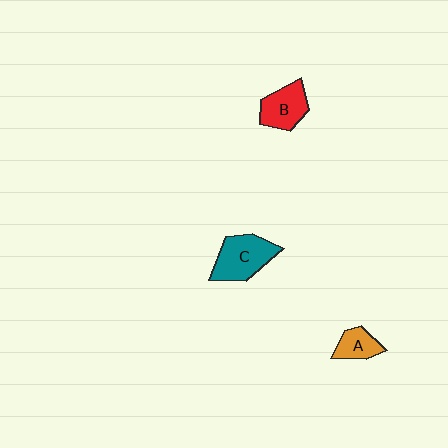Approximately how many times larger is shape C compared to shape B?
Approximately 1.3 times.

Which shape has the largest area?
Shape C (teal).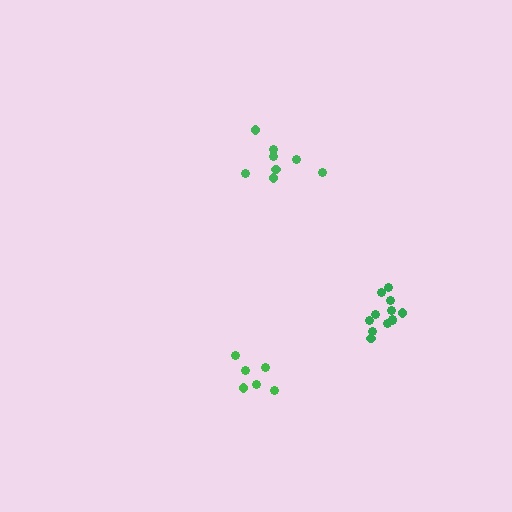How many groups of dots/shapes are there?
There are 3 groups.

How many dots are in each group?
Group 1: 6 dots, Group 2: 12 dots, Group 3: 8 dots (26 total).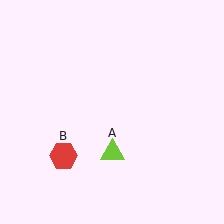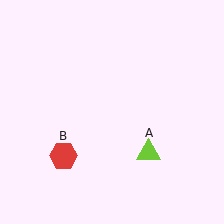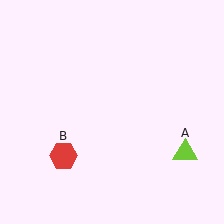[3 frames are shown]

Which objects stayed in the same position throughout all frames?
Red hexagon (object B) remained stationary.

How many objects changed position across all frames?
1 object changed position: lime triangle (object A).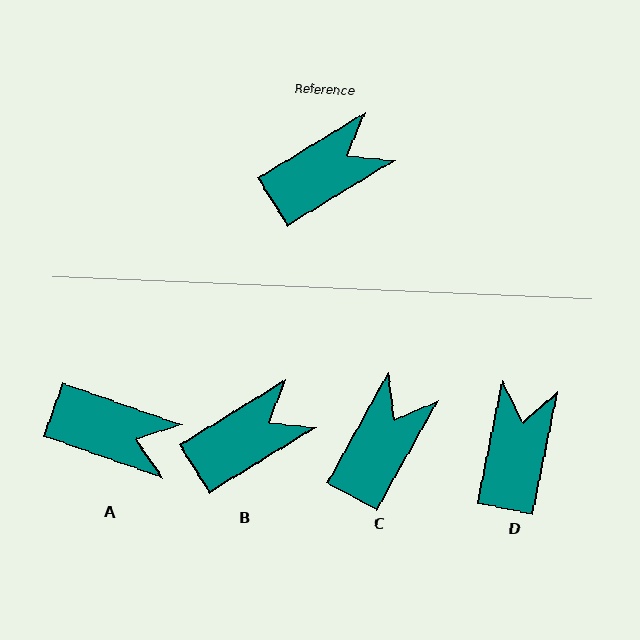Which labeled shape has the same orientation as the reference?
B.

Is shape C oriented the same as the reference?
No, it is off by about 29 degrees.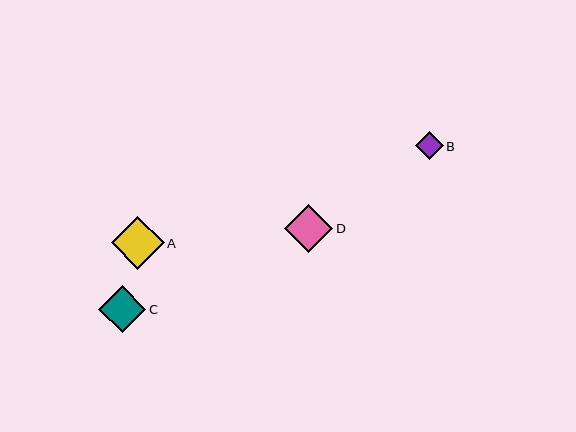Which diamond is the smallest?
Diamond B is the smallest with a size of approximately 28 pixels.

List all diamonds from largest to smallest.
From largest to smallest: A, D, C, B.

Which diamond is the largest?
Diamond A is the largest with a size of approximately 53 pixels.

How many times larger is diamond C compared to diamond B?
Diamond C is approximately 1.7 times the size of diamond B.